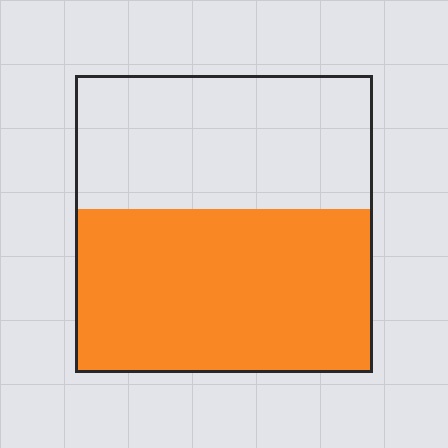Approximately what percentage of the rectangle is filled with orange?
Approximately 55%.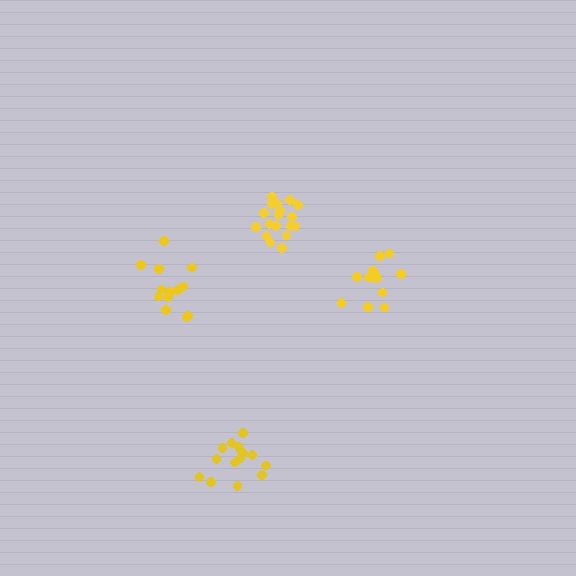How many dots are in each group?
Group 1: 13 dots, Group 2: 15 dots, Group 3: 18 dots, Group 4: 13 dots (59 total).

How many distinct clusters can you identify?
There are 4 distinct clusters.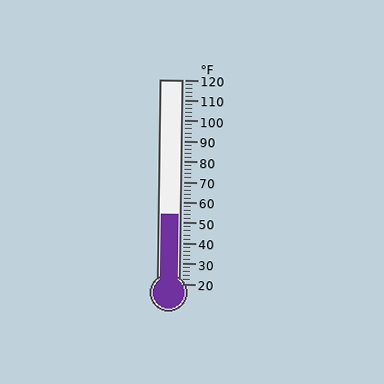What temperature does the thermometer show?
The thermometer shows approximately 54°F.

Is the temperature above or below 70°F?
The temperature is below 70°F.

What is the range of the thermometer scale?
The thermometer scale ranges from 20°F to 120°F.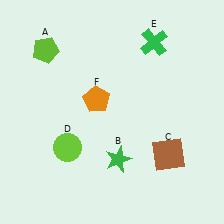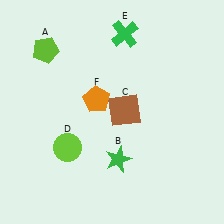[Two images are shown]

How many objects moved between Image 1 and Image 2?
2 objects moved between the two images.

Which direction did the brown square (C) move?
The brown square (C) moved up.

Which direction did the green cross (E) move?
The green cross (E) moved left.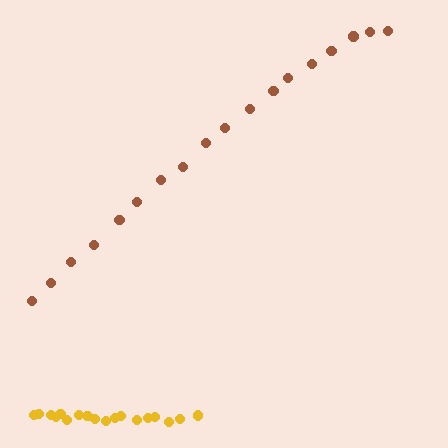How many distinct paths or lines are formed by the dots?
There are 2 distinct paths.